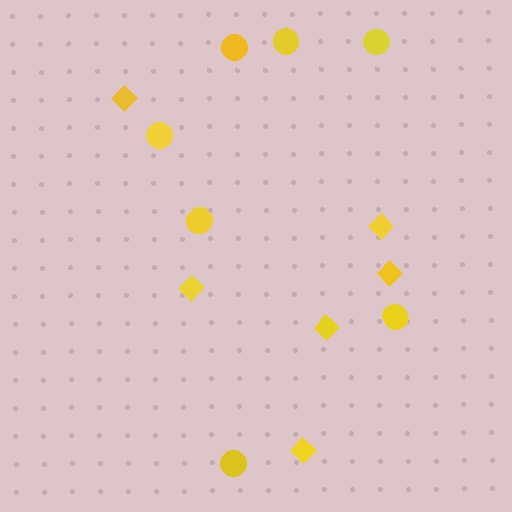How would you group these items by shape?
There are 2 groups: one group of diamonds (6) and one group of circles (7).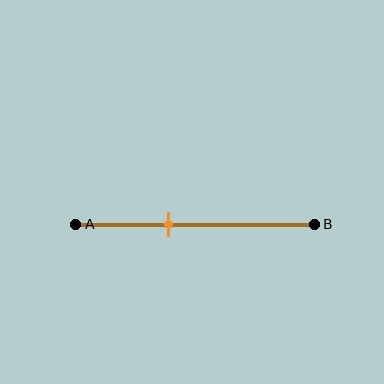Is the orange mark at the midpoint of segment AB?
No, the mark is at about 40% from A, not at the 50% midpoint.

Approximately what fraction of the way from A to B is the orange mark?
The orange mark is approximately 40% of the way from A to B.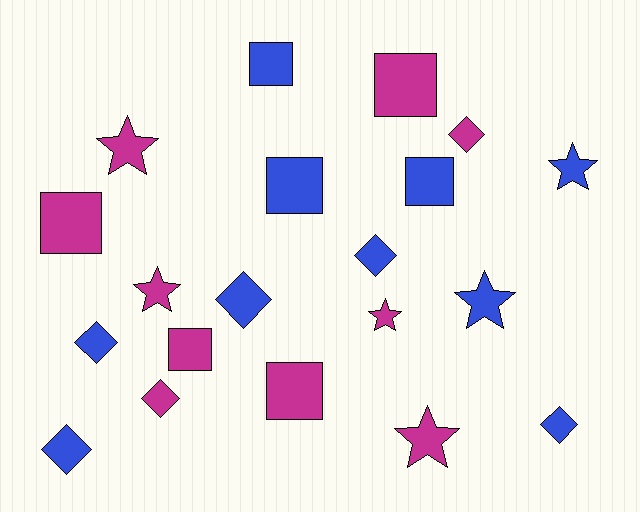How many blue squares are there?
There are 3 blue squares.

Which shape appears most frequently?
Square, with 7 objects.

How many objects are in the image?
There are 20 objects.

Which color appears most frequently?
Magenta, with 10 objects.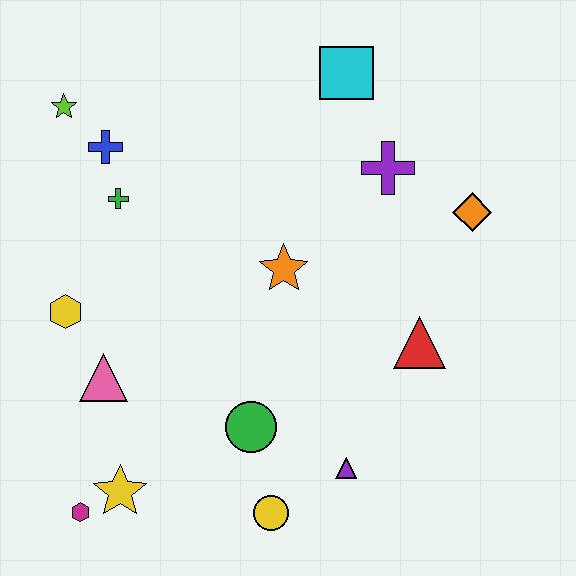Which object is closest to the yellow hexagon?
The pink triangle is closest to the yellow hexagon.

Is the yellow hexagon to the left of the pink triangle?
Yes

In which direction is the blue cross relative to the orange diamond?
The blue cross is to the left of the orange diamond.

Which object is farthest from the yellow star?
The cyan square is farthest from the yellow star.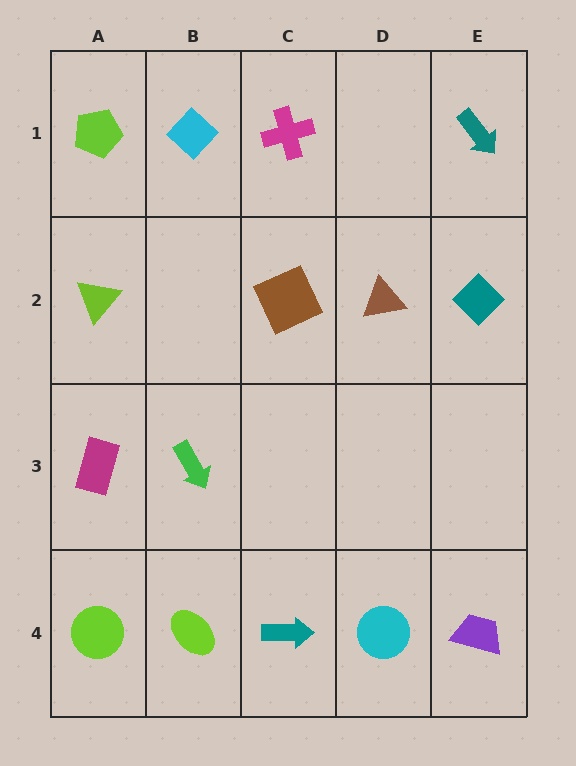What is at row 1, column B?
A cyan diamond.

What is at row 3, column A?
A magenta rectangle.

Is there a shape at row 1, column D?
No, that cell is empty.